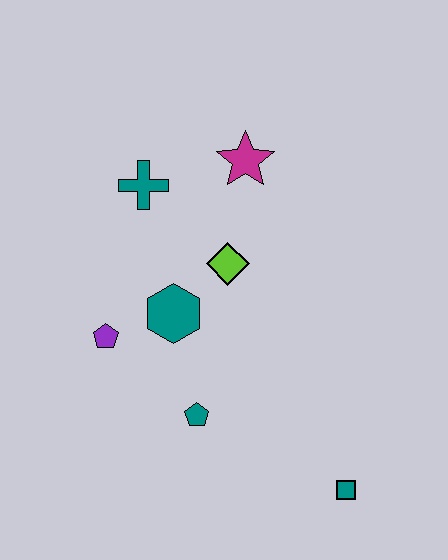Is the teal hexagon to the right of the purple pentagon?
Yes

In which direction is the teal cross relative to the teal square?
The teal cross is above the teal square.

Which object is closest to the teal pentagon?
The teal hexagon is closest to the teal pentagon.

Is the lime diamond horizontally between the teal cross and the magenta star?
Yes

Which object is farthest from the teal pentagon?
The magenta star is farthest from the teal pentagon.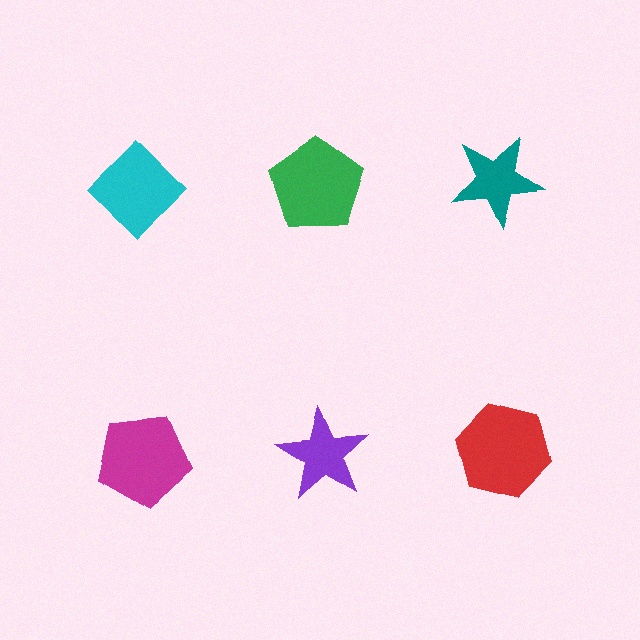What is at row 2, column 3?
A red hexagon.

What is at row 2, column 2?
A purple star.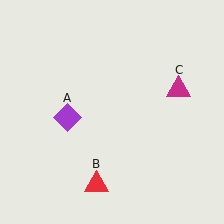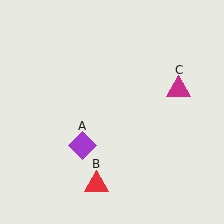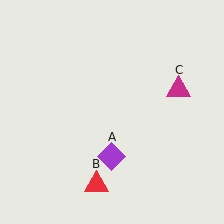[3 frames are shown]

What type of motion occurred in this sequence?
The purple diamond (object A) rotated counterclockwise around the center of the scene.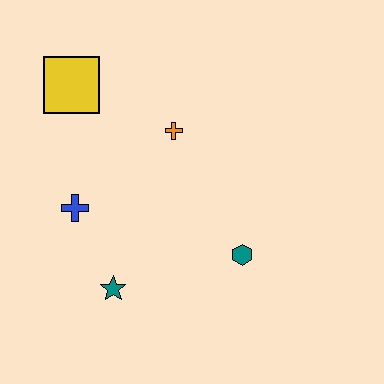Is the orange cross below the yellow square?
Yes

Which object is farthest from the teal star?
The yellow square is farthest from the teal star.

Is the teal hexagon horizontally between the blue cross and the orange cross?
No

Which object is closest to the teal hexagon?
The teal star is closest to the teal hexagon.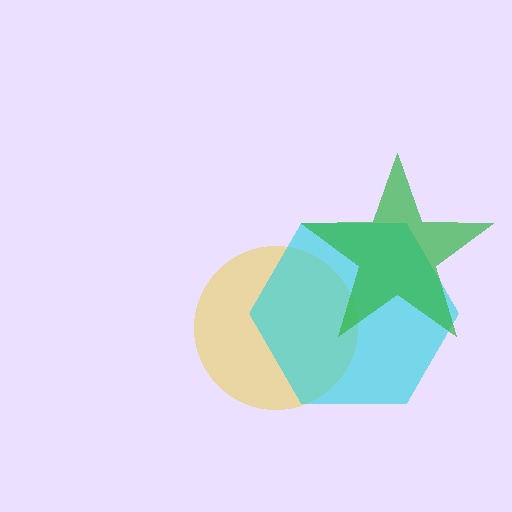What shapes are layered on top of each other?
The layered shapes are: a yellow circle, a cyan hexagon, a green star.